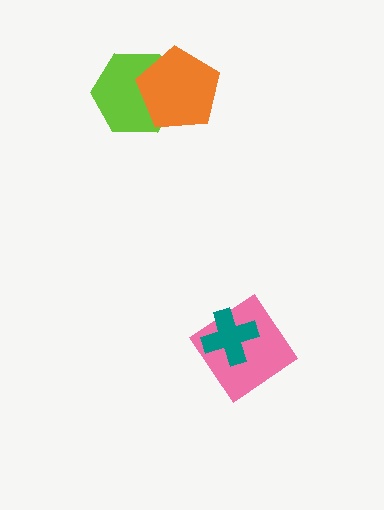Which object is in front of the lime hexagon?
The orange pentagon is in front of the lime hexagon.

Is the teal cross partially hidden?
No, no other shape covers it.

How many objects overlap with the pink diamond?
1 object overlaps with the pink diamond.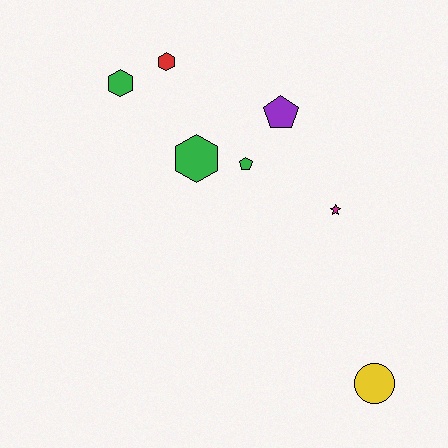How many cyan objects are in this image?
There are no cyan objects.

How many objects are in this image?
There are 7 objects.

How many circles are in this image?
There is 1 circle.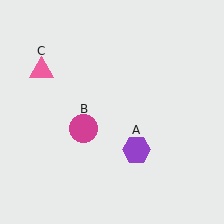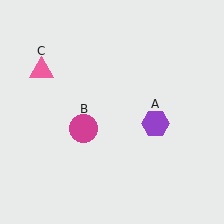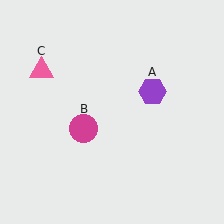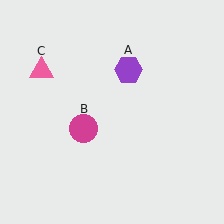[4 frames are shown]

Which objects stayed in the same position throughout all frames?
Magenta circle (object B) and pink triangle (object C) remained stationary.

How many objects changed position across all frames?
1 object changed position: purple hexagon (object A).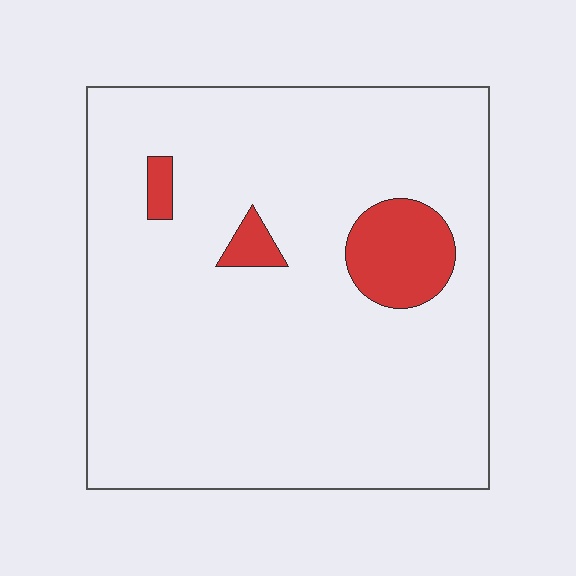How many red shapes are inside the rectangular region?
3.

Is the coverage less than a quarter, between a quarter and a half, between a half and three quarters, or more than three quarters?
Less than a quarter.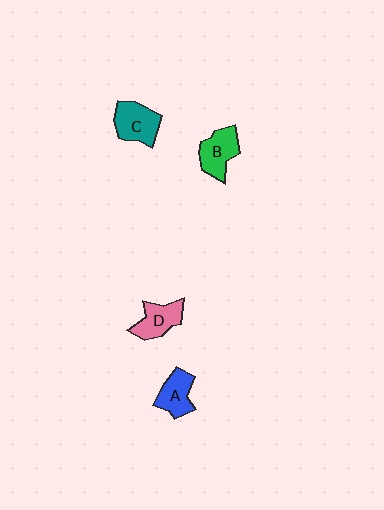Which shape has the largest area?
Shape C (teal).